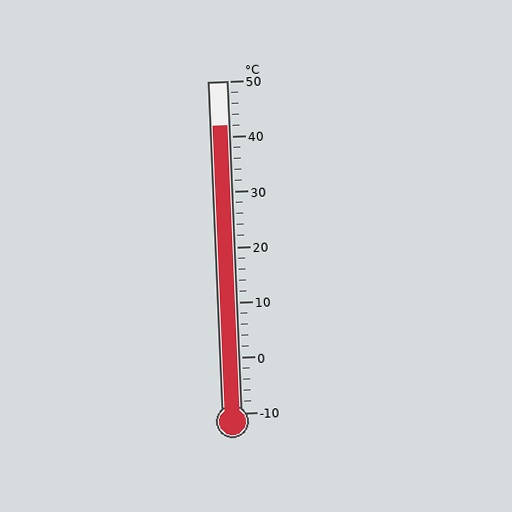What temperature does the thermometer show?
The thermometer shows approximately 42°C.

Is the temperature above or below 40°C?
The temperature is above 40°C.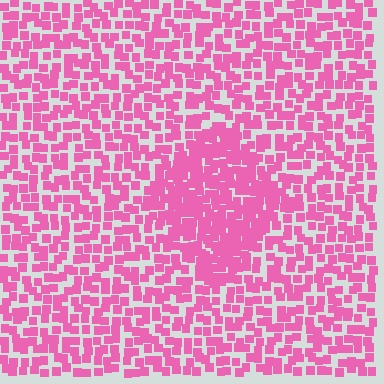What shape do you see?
I see a diamond.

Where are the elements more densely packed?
The elements are more densely packed inside the diamond boundary.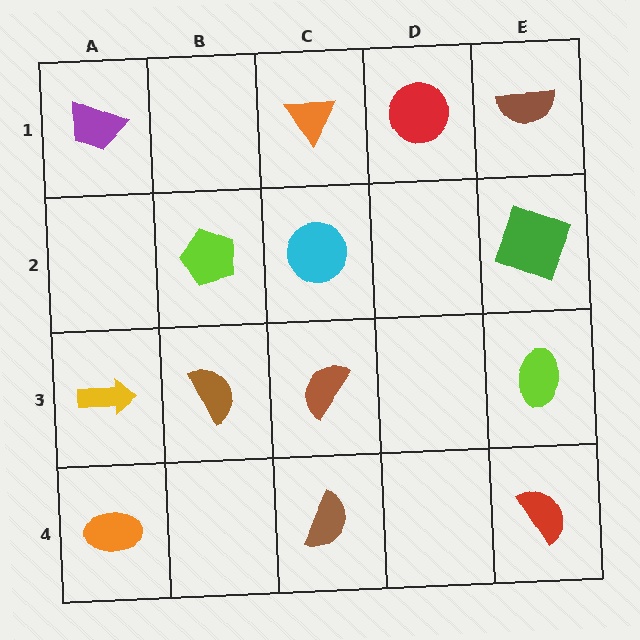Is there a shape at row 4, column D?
No, that cell is empty.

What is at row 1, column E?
A brown semicircle.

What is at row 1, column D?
A red circle.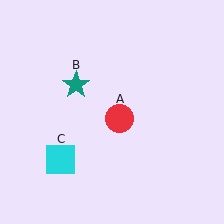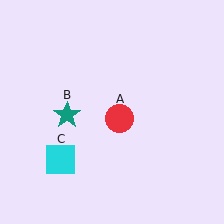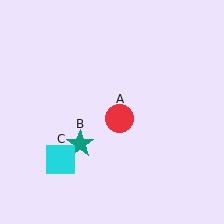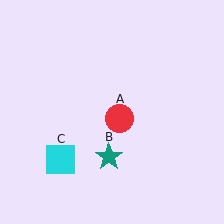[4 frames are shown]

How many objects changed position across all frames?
1 object changed position: teal star (object B).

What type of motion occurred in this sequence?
The teal star (object B) rotated counterclockwise around the center of the scene.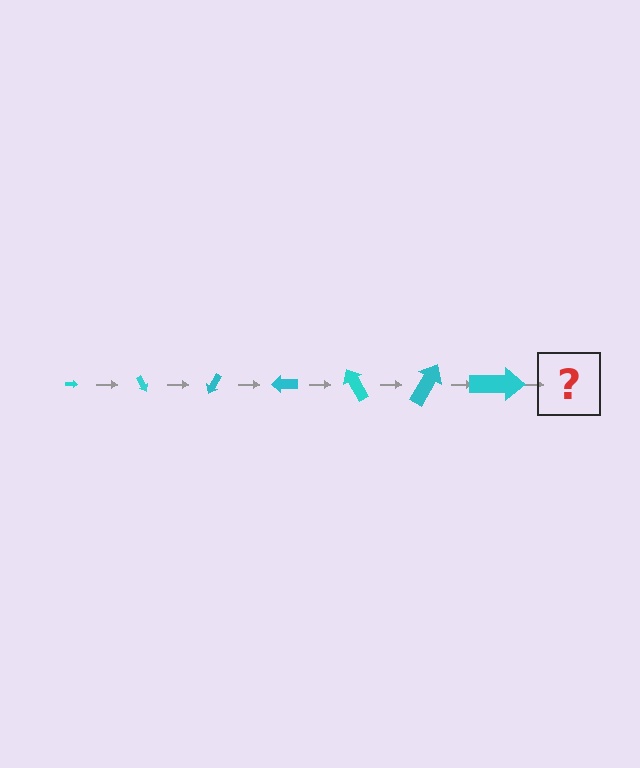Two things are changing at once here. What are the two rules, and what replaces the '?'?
The two rules are that the arrow grows larger each step and it rotates 60 degrees each step. The '?' should be an arrow, larger than the previous one and rotated 420 degrees from the start.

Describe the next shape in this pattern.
It should be an arrow, larger than the previous one and rotated 420 degrees from the start.